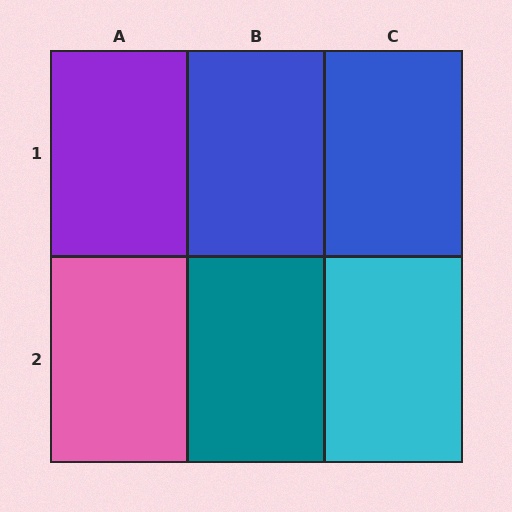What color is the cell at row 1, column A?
Purple.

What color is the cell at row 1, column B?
Blue.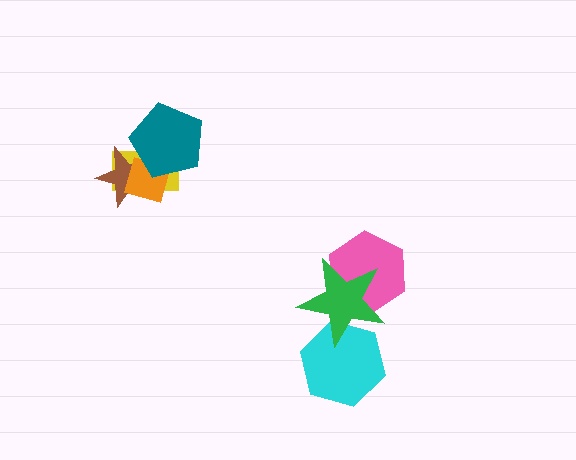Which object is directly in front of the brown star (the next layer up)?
The orange diamond is directly in front of the brown star.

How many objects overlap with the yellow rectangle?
3 objects overlap with the yellow rectangle.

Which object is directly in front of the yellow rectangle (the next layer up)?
The brown star is directly in front of the yellow rectangle.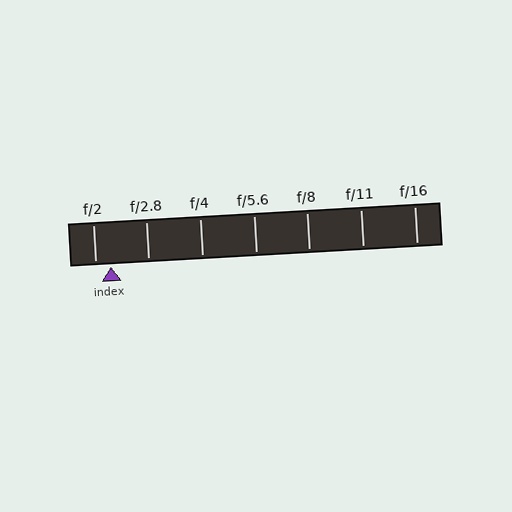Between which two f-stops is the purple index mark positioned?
The index mark is between f/2 and f/2.8.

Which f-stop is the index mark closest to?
The index mark is closest to f/2.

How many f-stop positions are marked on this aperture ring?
There are 7 f-stop positions marked.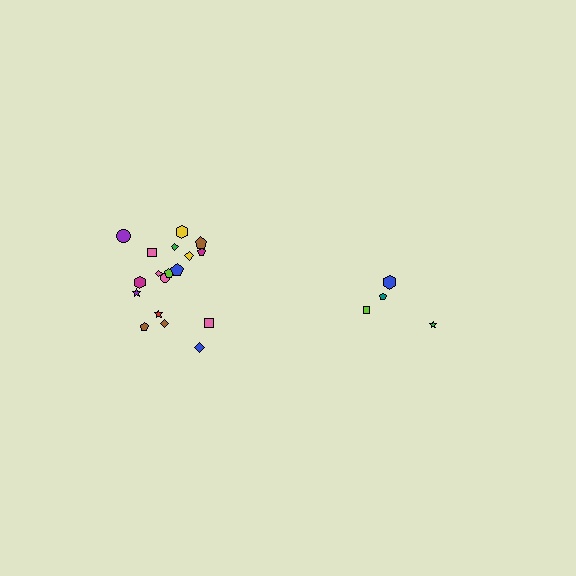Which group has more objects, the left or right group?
The left group.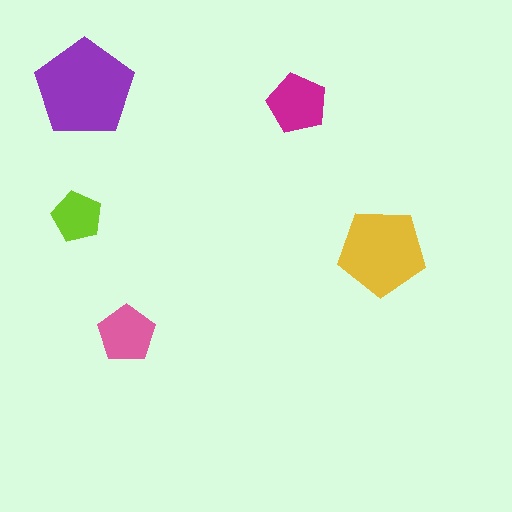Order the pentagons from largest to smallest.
the purple one, the yellow one, the magenta one, the pink one, the lime one.